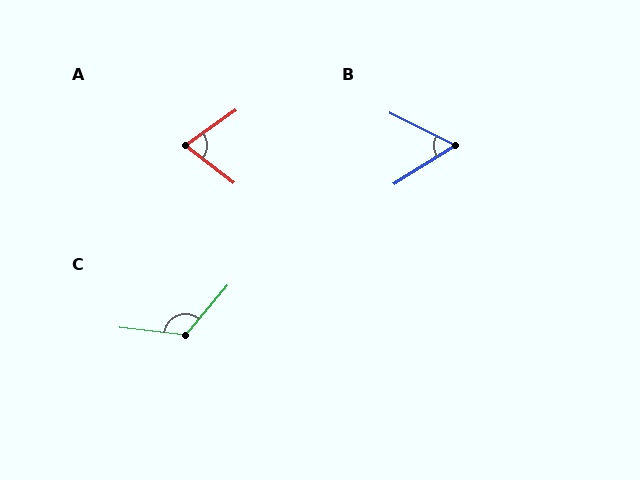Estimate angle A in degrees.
Approximately 73 degrees.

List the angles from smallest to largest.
B (59°), A (73°), C (124°).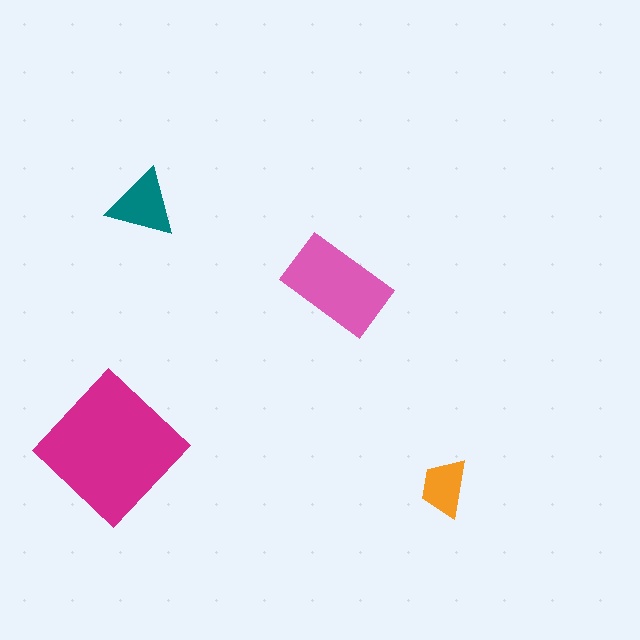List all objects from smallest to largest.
The orange trapezoid, the teal triangle, the pink rectangle, the magenta diamond.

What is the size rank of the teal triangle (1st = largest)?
3rd.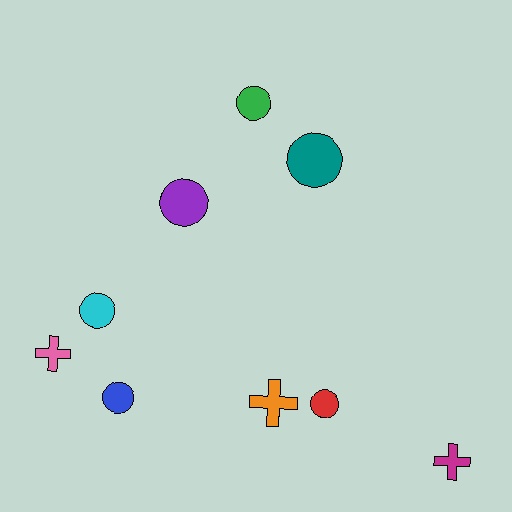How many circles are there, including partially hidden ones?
There are 6 circles.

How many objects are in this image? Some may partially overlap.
There are 9 objects.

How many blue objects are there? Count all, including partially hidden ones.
There is 1 blue object.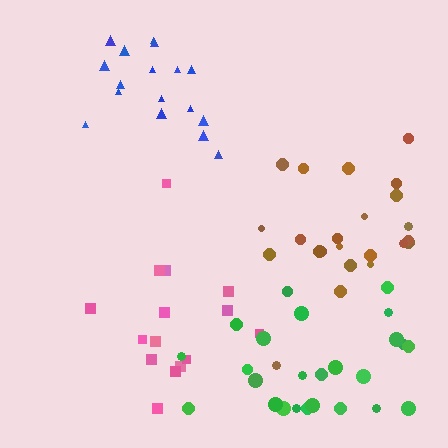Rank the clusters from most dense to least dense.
brown, blue, green, pink.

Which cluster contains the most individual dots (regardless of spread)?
Green (27).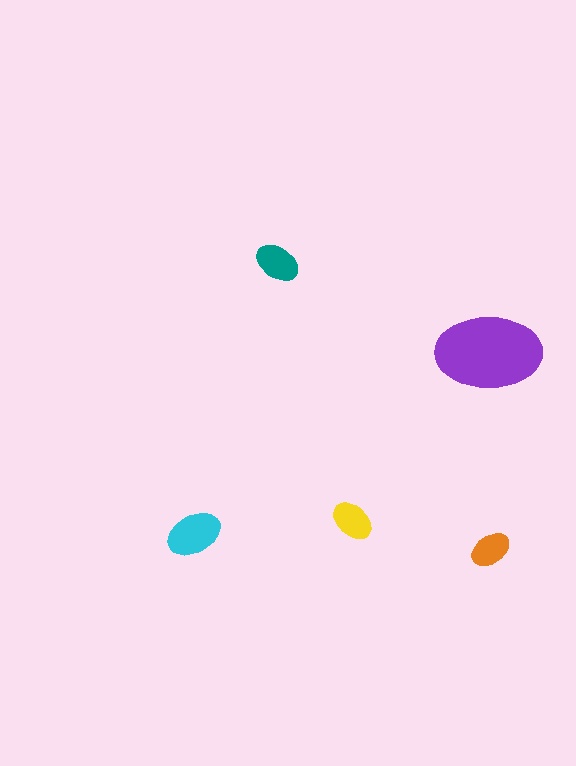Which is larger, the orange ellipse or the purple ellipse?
The purple one.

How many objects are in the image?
There are 5 objects in the image.